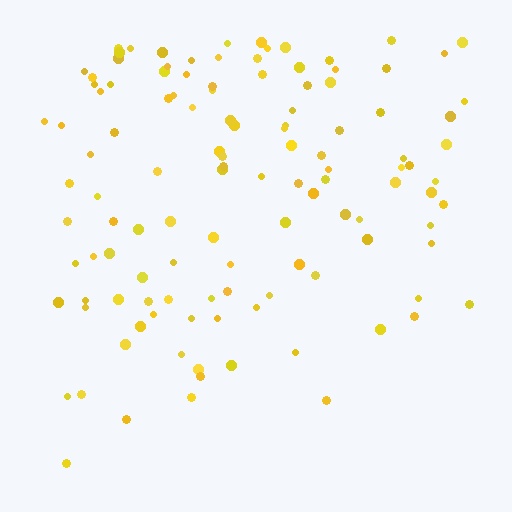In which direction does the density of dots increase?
From bottom to top, with the top side densest.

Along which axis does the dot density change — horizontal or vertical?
Vertical.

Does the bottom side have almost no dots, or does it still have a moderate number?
Still a moderate number, just noticeably fewer than the top.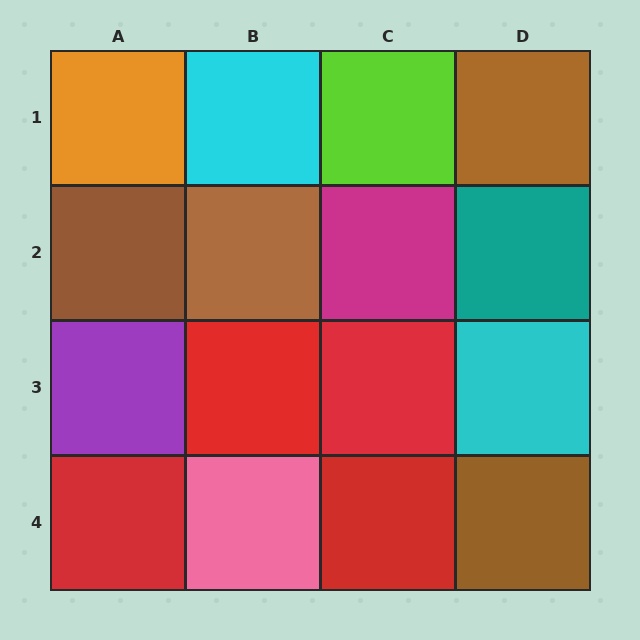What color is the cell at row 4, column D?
Brown.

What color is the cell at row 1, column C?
Lime.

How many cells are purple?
1 cell is purple.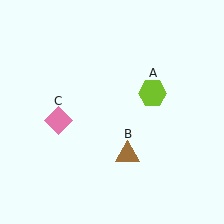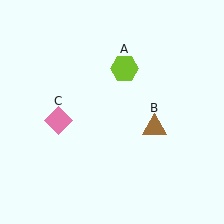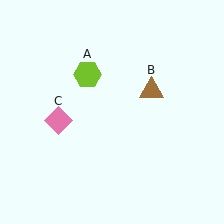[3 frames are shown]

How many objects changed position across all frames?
2 objects changed position: lime hexagon (object A), brown triangle (object B).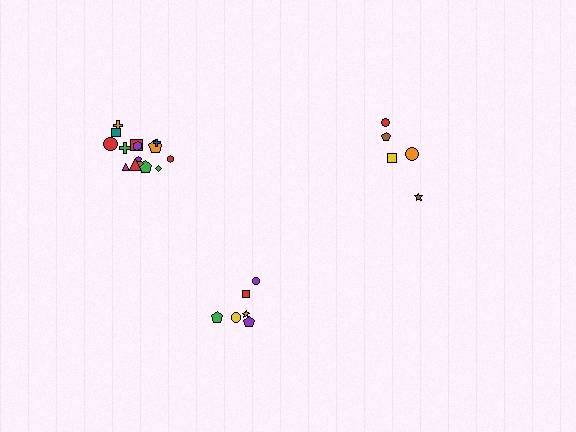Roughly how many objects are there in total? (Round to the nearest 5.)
Roughly 25 objects in total.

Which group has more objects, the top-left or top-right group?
The top-left group.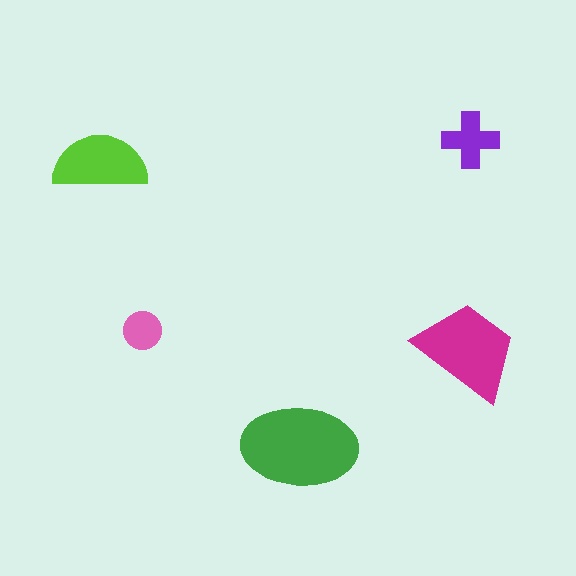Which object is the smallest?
The pink circle.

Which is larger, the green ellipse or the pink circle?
The green ellipse.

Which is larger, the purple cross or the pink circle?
The purple cross.